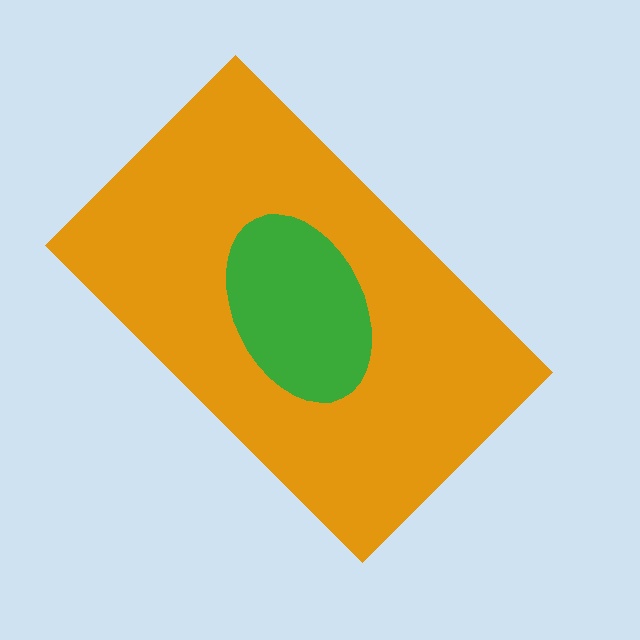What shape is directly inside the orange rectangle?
The green ellipse.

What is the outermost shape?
The orange rectangle.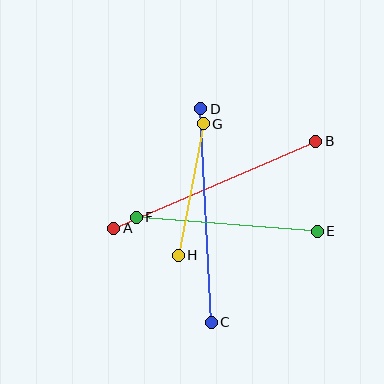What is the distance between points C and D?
The distance is approximately 214 pixels.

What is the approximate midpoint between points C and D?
The midpoint is at approximately (206, 215) pixels.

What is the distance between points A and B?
The distance is approximately 220 pixels.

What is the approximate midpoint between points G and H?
The midpoint is at approximately (191, 189) pixels.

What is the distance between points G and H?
The distance is approximately 134 pixels.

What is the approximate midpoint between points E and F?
The midpoint is at approximately (227, 224) pixels.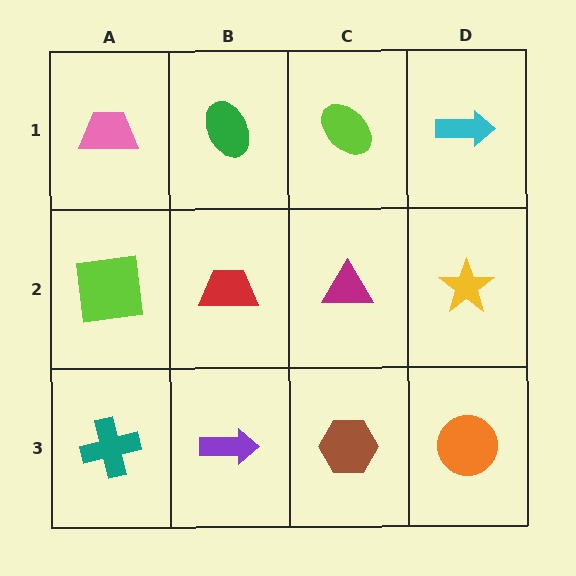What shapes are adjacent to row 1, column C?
A magenta triangle (row 2, column C), a green ellipse (row 1, column B), a cyan arrow (row 1, column D).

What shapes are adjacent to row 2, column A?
A pink trapezoid (row 1, column A), a teal cross (row 3, column A), a red trapezoid (row 2, column B).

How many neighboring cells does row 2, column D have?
3.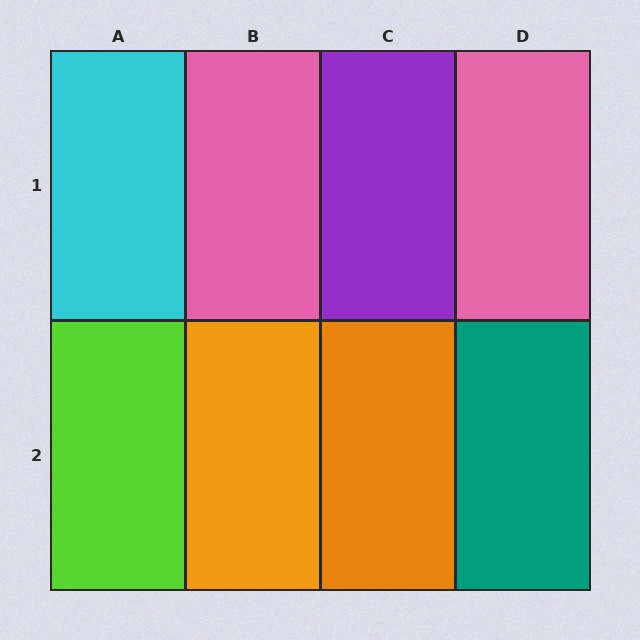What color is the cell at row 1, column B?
Pink.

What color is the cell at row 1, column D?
Pink.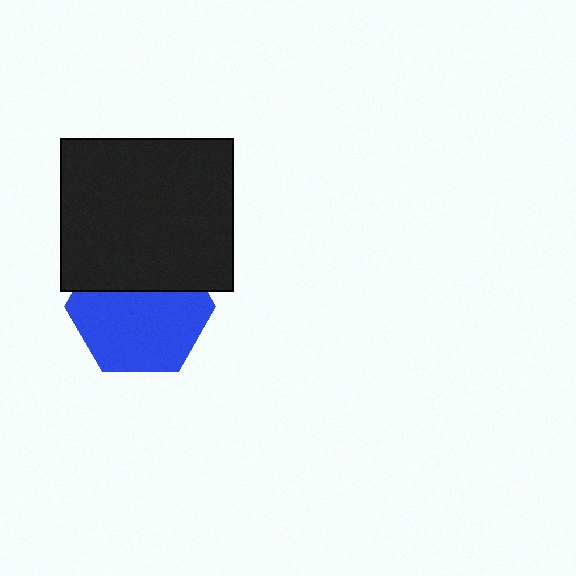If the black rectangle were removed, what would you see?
You would see the complete blue hexagon.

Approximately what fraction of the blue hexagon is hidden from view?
Roughly 36% of the blue hexagon is hidden behind the black rectangle.